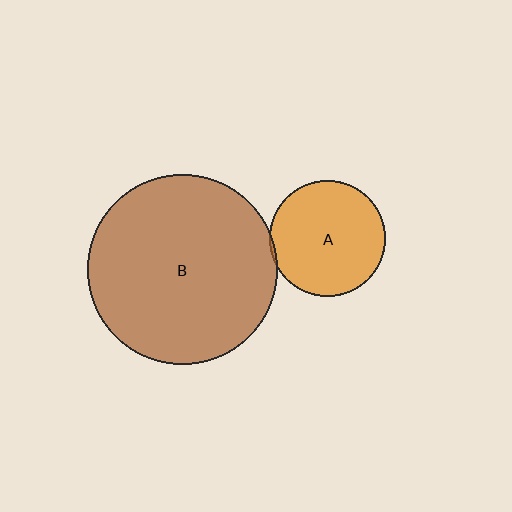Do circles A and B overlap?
Yes.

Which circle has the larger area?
Circle B (brown).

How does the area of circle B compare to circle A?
Approximately 2.7 times.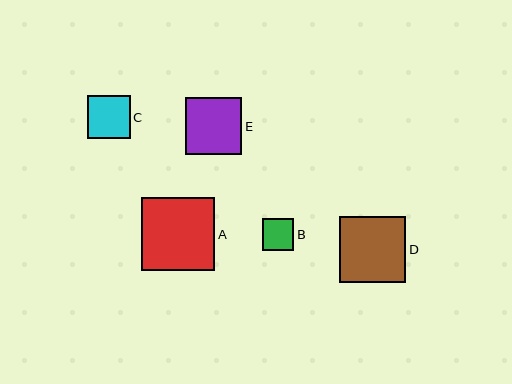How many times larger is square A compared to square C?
Square A is approximately 1.7 times the size of square C.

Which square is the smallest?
Square B is the smallest with a size of approximately 32 pixels.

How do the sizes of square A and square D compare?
Square A and square D are approximately the same size.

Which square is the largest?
Square A is the largest with a size of approximately 73 pixels.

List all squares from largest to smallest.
From largest to smallest: A, D, E, C, B.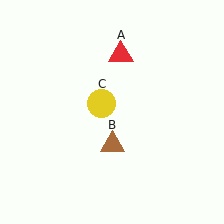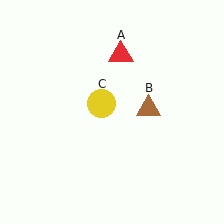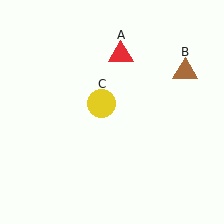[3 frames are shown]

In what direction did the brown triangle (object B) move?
The brown triangle (object B) moved up and to the right.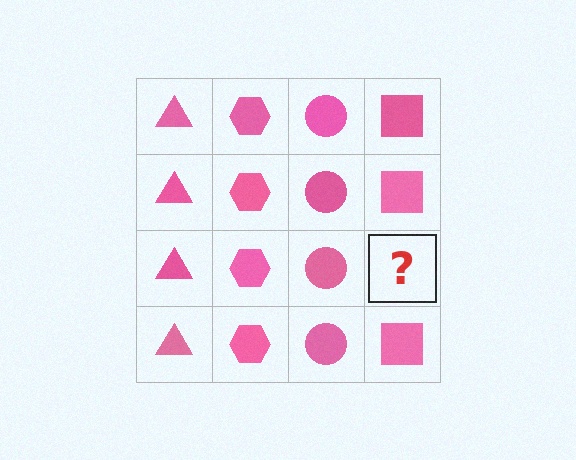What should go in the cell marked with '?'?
The missing cell should contain a pink square.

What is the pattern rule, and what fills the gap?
The rule is that each column has a consistent shape. The gap should be filled with a pink square.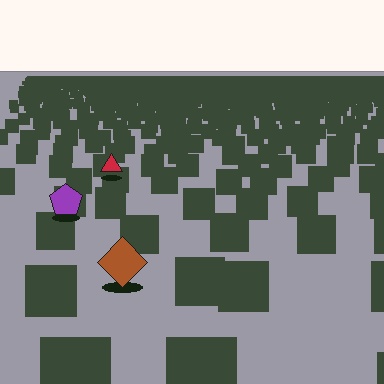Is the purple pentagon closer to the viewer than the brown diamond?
No. The brown diamond is closer — you can tell from the texture gradient: the ground texture is coarser near it.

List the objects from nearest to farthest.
From nearest to farthest: the brown diamond, the purple pentagon, the red triangle.